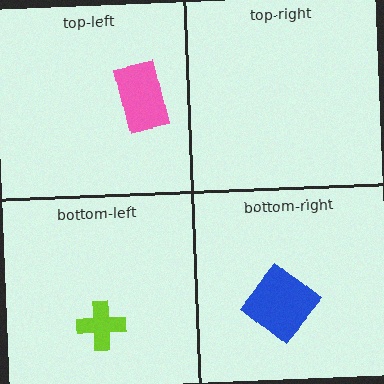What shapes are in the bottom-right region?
The blue diamond.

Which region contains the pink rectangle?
The top-left region.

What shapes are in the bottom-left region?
The lime cross.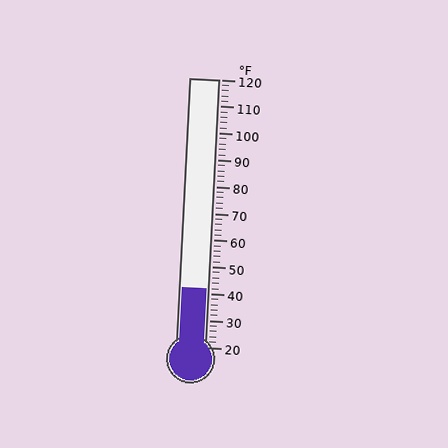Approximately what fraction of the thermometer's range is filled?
The thermometer is filled to approximately 20% of its range.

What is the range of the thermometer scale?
The thermometer scale ranges from 20°F to 120°F.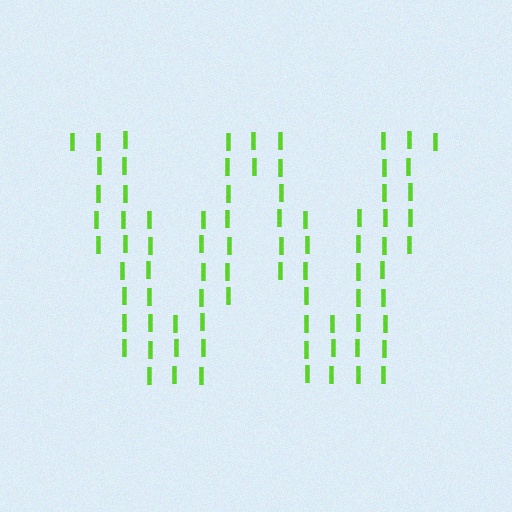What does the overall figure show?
The overall figure shows the letter W.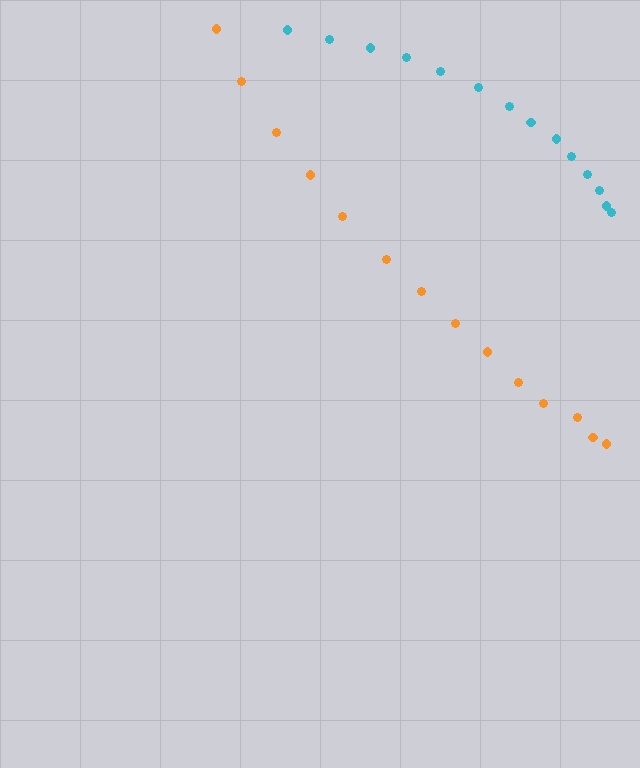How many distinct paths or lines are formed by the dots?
There are 2 distinct paths.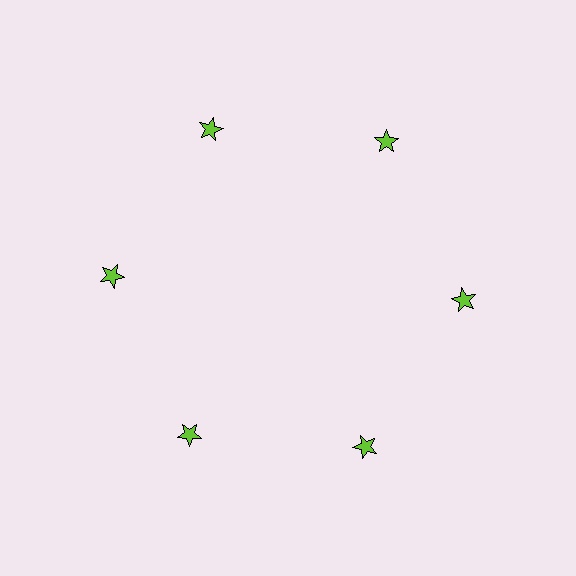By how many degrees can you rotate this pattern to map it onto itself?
The pattern maps onto itself every 60 degrees of rotation.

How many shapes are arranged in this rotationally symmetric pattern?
There are 6 shapes, arranged in 6 groups of 1.